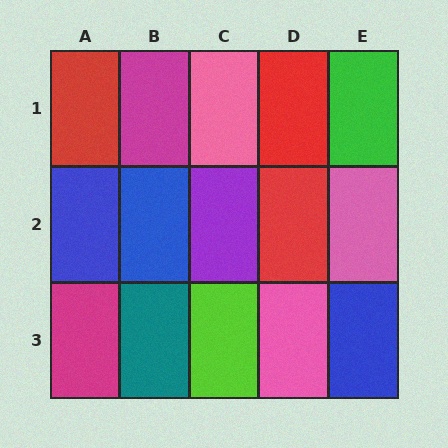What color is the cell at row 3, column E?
Blue.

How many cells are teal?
1 cell is teal.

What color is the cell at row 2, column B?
Blue.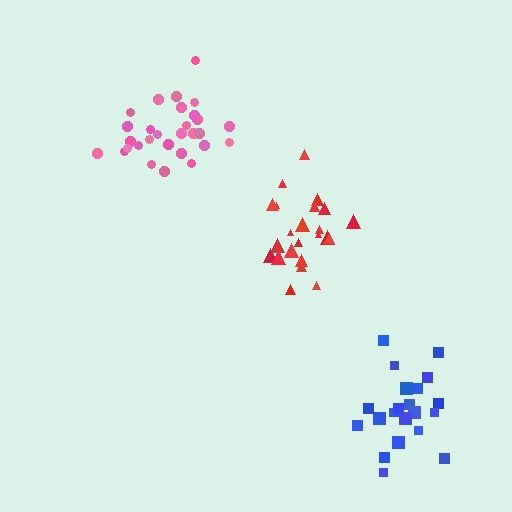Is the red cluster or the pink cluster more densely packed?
Pink.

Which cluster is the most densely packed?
Pink.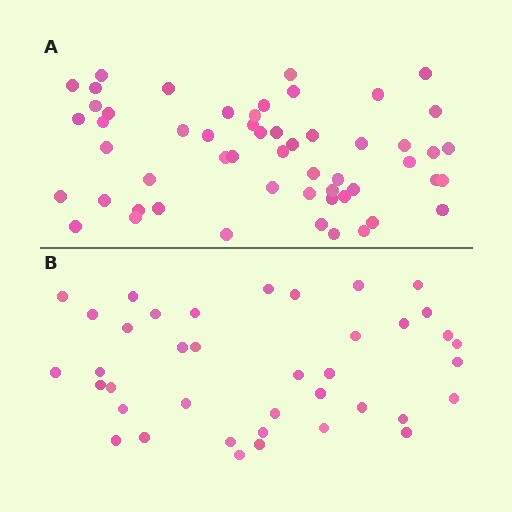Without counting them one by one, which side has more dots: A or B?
Region A (the top region) has more dots.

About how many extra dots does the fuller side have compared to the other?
Region A has approximately 15 more dots than region B.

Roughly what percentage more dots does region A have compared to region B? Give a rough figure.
About 40% more.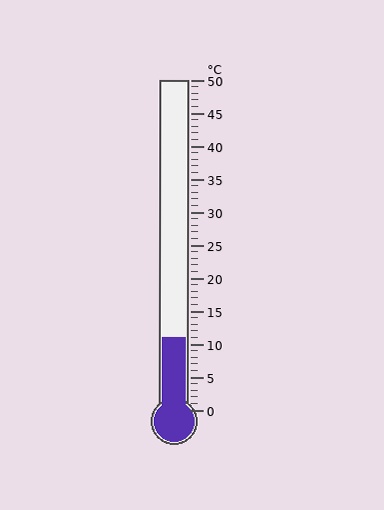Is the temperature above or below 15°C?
The temperature is below 15°C.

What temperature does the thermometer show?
The thermometer shows approximately 11°C.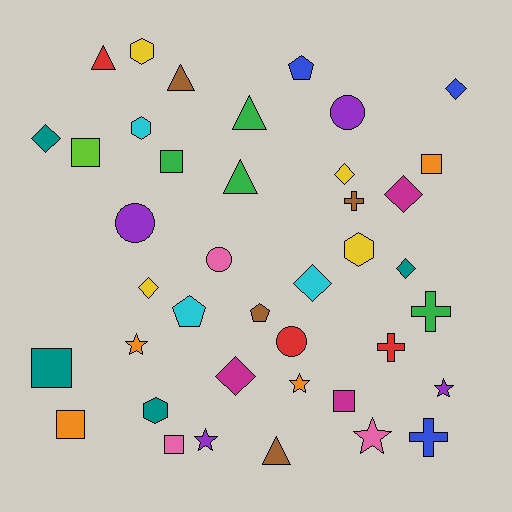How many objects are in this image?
There are 40 objects.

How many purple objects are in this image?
There are 4 purple objects.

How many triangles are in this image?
There are 5 triangles.